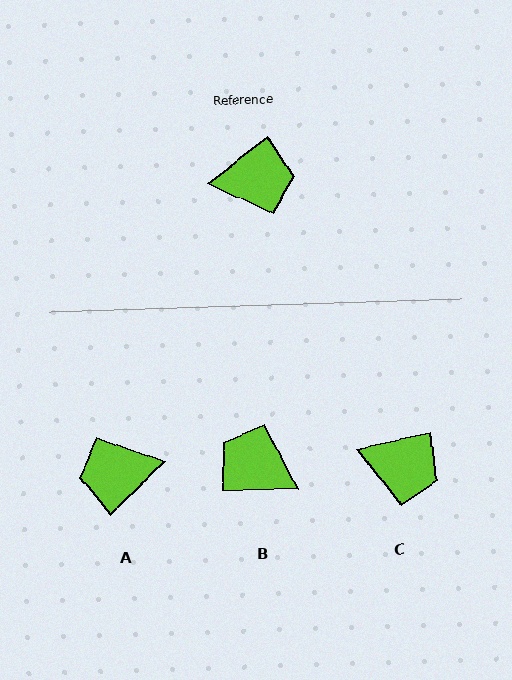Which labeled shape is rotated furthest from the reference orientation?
A, about 174 degrees away.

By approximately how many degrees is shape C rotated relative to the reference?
Approximately 26 degrees clockwise.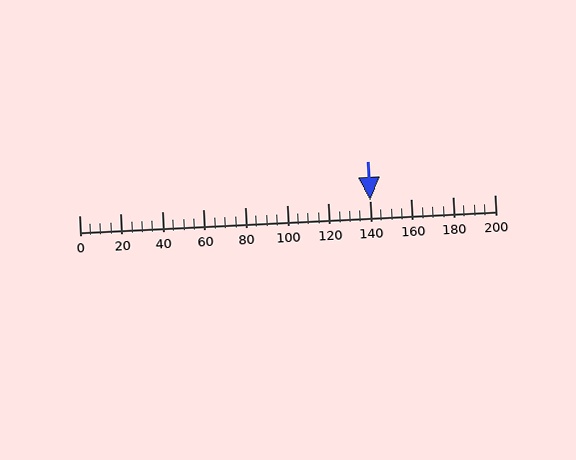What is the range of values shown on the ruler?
The ruler shows values from 0 to 200.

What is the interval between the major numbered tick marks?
The major tick marks are spaced 20 units apart.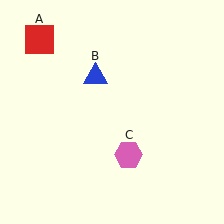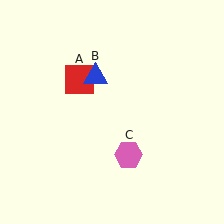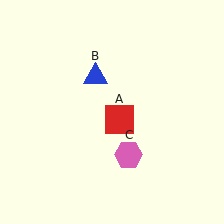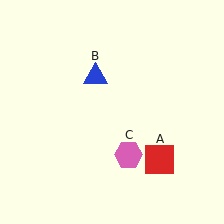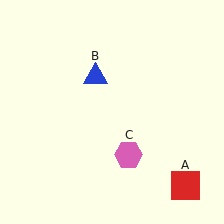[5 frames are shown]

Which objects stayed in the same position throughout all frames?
Blue triangle (object B) and pink hexagon (object C) remained stationary.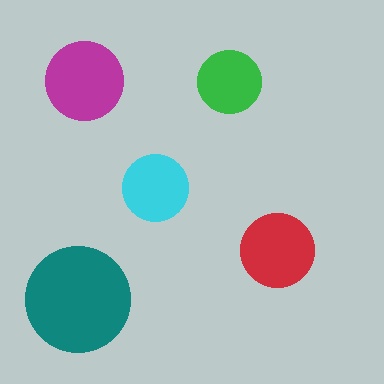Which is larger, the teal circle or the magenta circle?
The teal one.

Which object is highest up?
The magenta circle is topmost.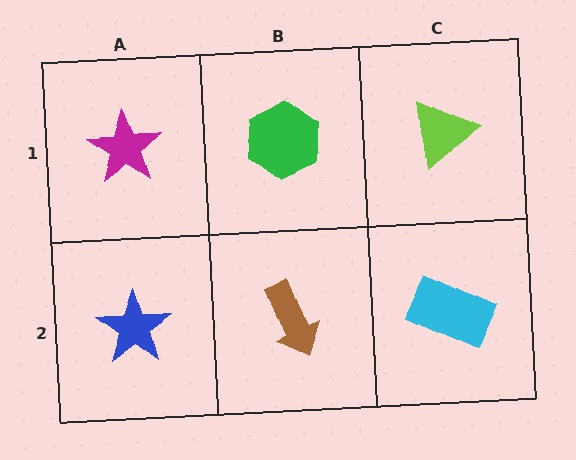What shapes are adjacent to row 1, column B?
A brown arrow (row 2, column B), a magenta star (row 1, column A), a lime triangle (row 1, column C).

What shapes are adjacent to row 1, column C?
A cyan rectangle (row 2, column C), a green hexagon (row 1, column B).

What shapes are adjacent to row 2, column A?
A magenta star (row 1, column A), a brown arrow (row 2, column B).